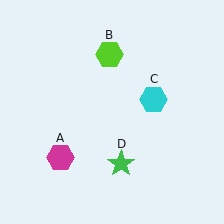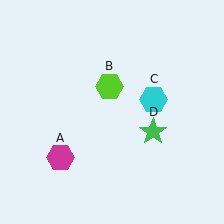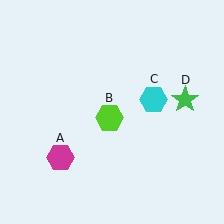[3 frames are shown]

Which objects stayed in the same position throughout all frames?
Magenta hexagon (object A) and cyan hexagon (object C) remained stationary.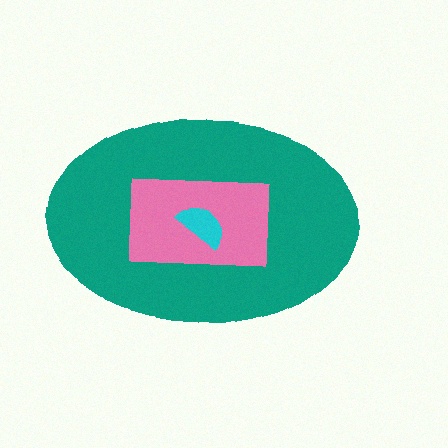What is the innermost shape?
The cyan semicircle.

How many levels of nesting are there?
3.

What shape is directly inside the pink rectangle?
The cyan semicircle.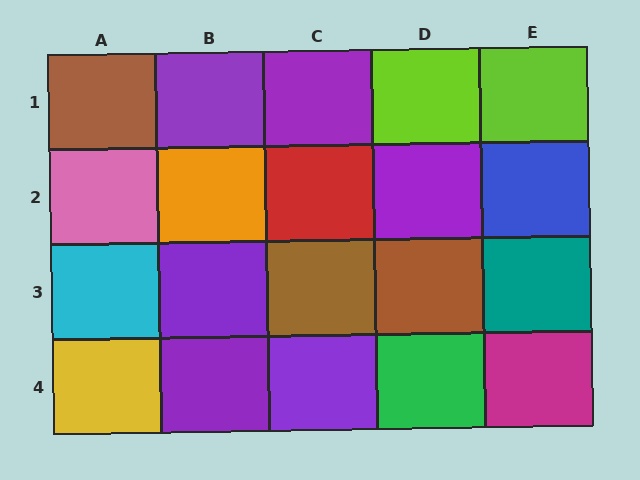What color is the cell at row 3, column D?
Brown.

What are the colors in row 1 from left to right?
Brown, purple, purple, lime, lime.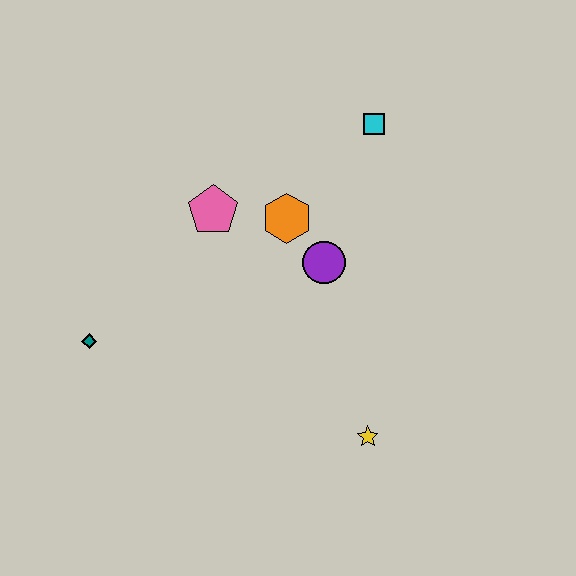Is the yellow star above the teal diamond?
No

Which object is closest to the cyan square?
The orange hexagon is closest to the cyan square.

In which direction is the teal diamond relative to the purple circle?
The teal diamond is to the left of the purple circle.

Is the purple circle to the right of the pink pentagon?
Yes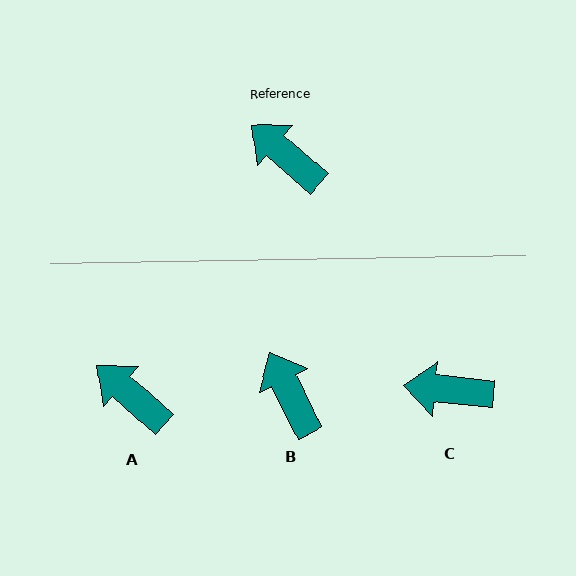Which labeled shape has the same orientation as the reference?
A.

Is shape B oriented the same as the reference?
No, it is off by about 23 degrees.